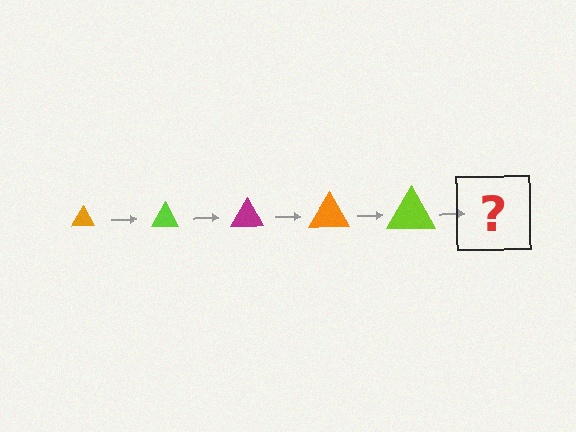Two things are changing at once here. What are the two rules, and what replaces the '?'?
The two rules are that the triangle grows larger each step and the color cycles through orange, lime, and magenta. The '?' should be a magenta triangle, larger than the previous one.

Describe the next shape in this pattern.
It should be a magenta triangle, larger than the previous one.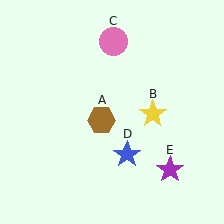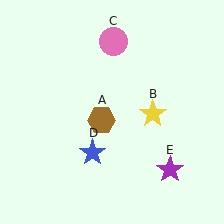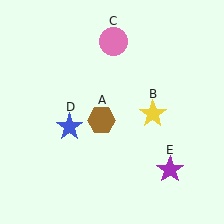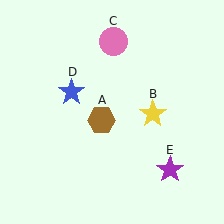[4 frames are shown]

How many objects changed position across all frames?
1 object changed position: blue star (object D).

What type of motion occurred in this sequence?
The blue star (object D) rotated clockwise around the center of the scene.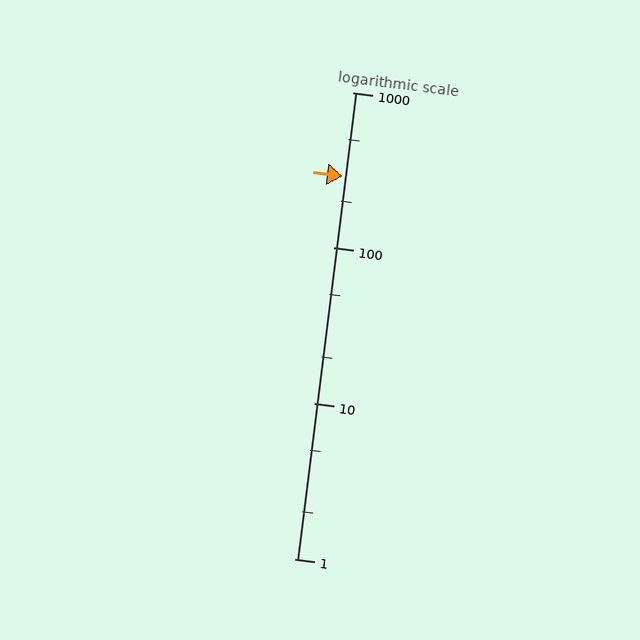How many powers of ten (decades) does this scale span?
The scale spans 3 decades, from 1 to 1000.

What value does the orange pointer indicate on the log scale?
The pointer indicates approximately 290.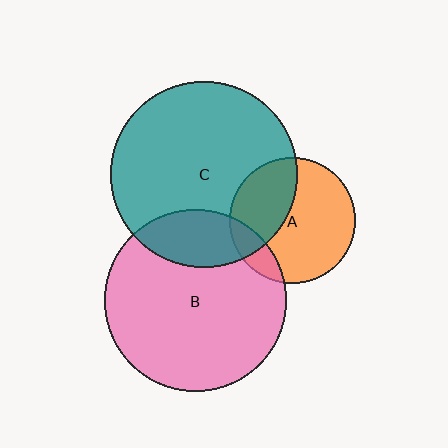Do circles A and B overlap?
Yes.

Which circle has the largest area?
Circle C (teal).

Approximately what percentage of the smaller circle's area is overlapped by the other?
Approximately 15%.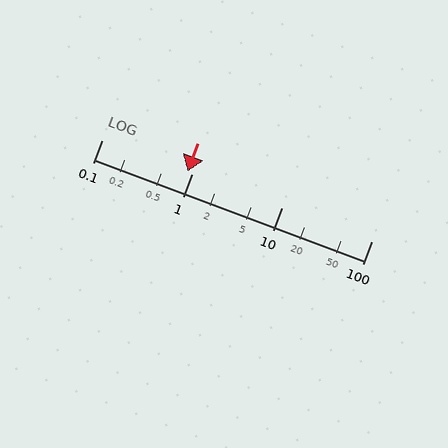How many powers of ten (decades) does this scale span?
The scale spans 3 decades, from 0.1 to 100.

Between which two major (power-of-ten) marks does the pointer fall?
The pointer is between 0.1 and 1.